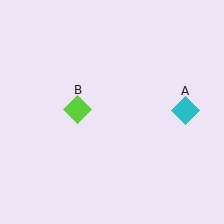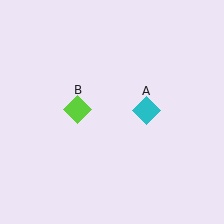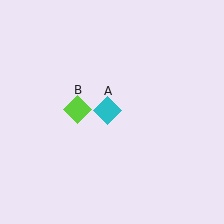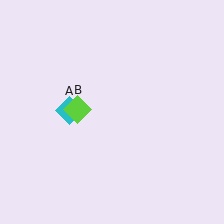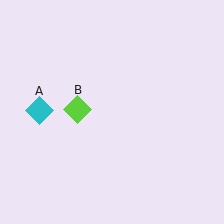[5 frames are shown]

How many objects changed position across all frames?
1 object changed position: cyan diamond (object A).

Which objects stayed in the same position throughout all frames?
Lime diamond (object B) remained stationary.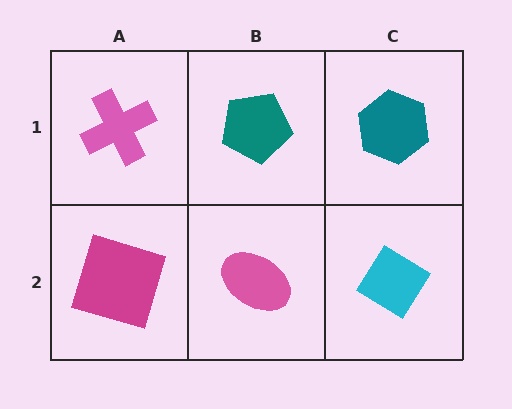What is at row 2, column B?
A pink ellipse.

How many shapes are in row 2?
3 shapes.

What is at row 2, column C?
A cyan diamond.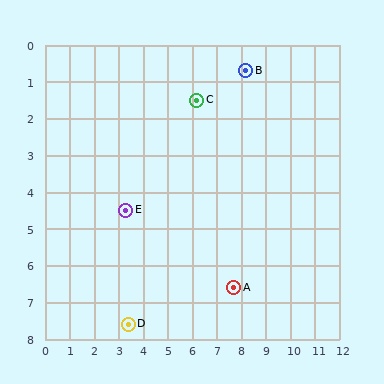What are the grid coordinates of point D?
Point D is at approximately (3.4, 7.6).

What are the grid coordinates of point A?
Point A is at approximately (7.7, 6.6).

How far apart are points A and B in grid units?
Points A and B are about 5.9 grid units apart.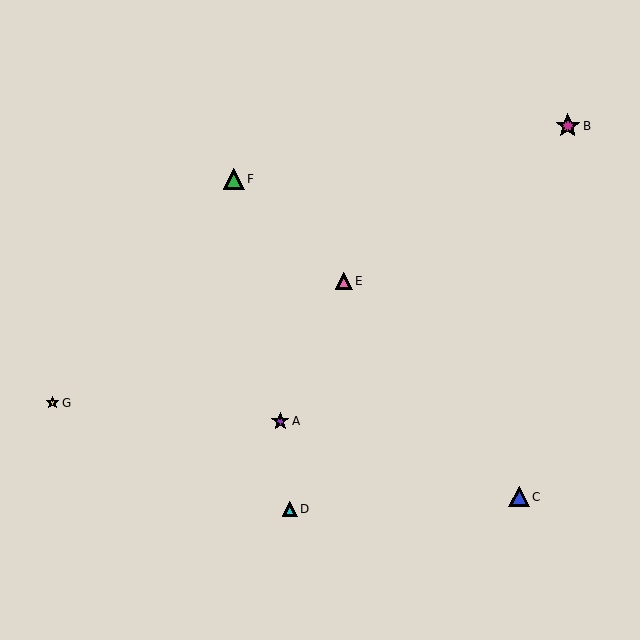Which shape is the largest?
The magenta star (labeled B) is the largest.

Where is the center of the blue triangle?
The center of the blue triangle is at (519, 496).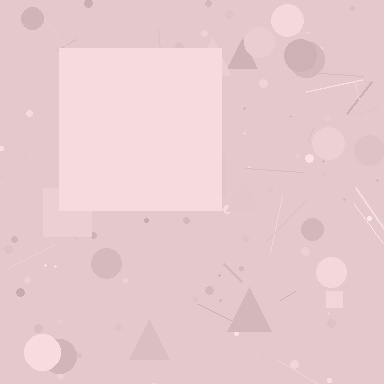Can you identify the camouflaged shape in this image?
The camouflaged shape is a square.